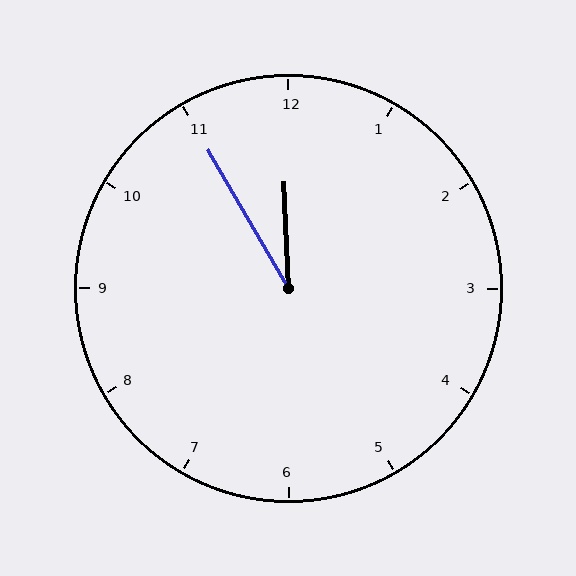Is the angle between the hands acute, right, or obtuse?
It is acute.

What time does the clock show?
11:55.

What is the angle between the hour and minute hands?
Approximately 28 degrees.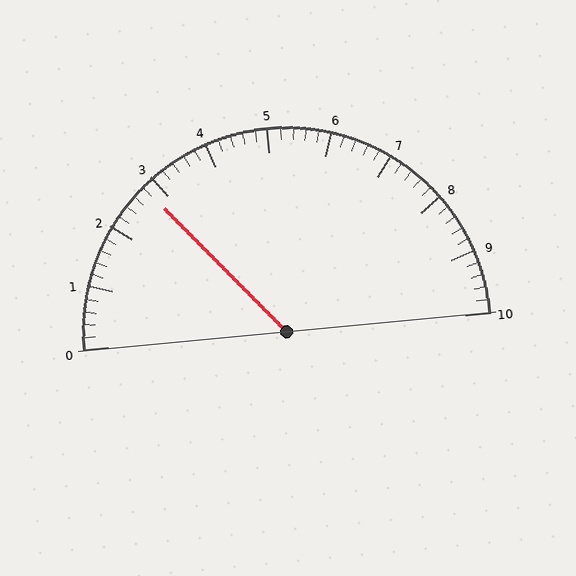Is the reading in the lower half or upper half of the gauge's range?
The reading is in the lower half of the range (0 to 10).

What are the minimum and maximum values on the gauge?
The gauge ranges from 0 to 10.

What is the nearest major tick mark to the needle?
The nearest major tick mark is 3.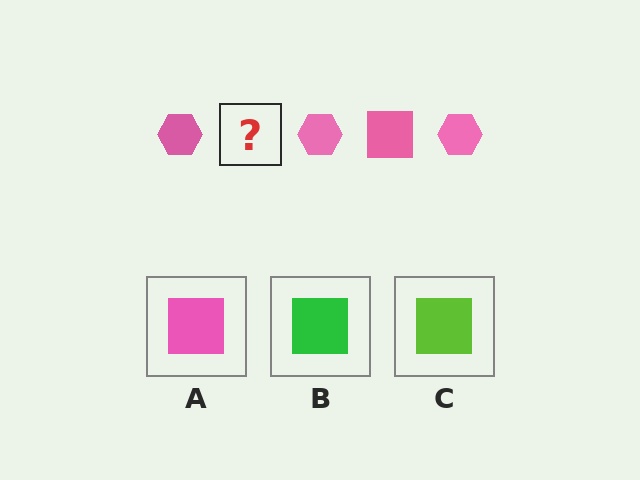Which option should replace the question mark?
Option A.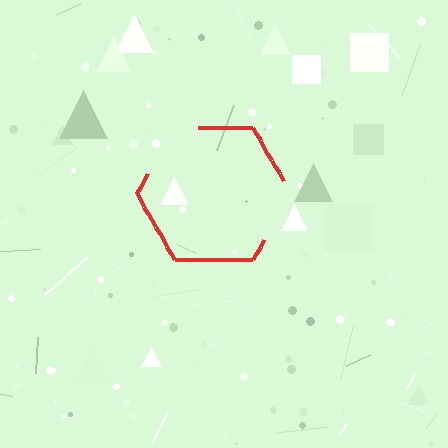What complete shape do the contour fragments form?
The contour fragments form a hexagon.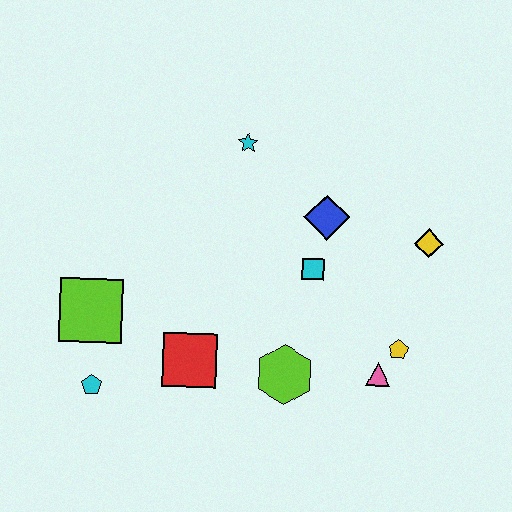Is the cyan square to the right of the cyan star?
Yes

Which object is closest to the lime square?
The cyan pentagon is closest to the lime square.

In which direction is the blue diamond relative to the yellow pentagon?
The blue diamond is above the yellow pentagon.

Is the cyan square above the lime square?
Yes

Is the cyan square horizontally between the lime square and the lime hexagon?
No